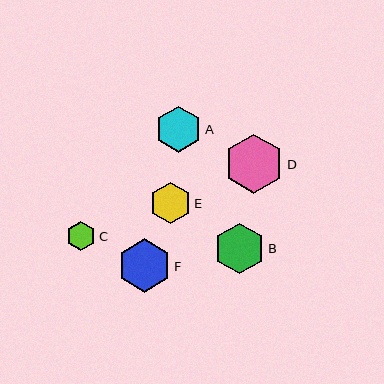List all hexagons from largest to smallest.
From largest to smallest: D, F, B, A, E, C.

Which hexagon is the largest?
Hexagon D is the largest with a size of approximately 59 pixels.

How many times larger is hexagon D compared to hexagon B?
Hexagon D is approximately 1.2 times the size of hexagon B.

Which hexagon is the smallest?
Hexagon C is the smallest with a size of approximately 30 pixels.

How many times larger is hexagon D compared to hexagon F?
Hexagon D is approximately 1.1 times the size of hexagon F.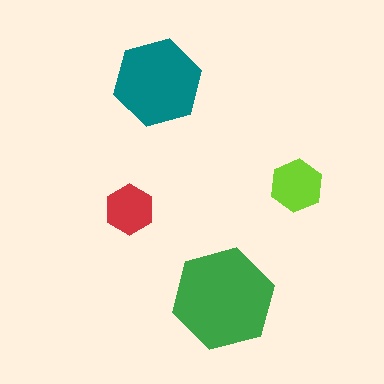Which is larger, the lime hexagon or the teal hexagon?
The teal one.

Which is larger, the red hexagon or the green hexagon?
The green one.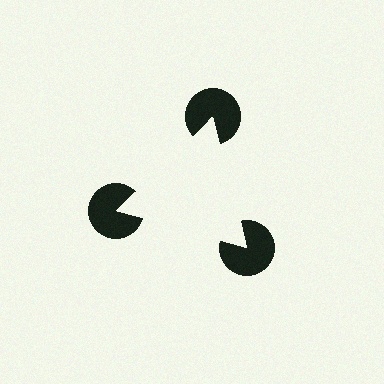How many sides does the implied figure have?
3 sides.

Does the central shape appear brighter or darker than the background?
It typically appears slightly brighter than the background, even though no actual brightness change is drawn.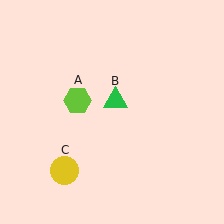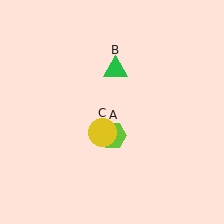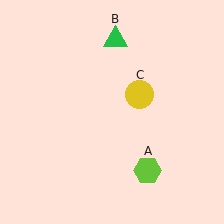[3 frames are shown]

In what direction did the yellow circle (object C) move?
The yellow circle (object C) moved up and to the right.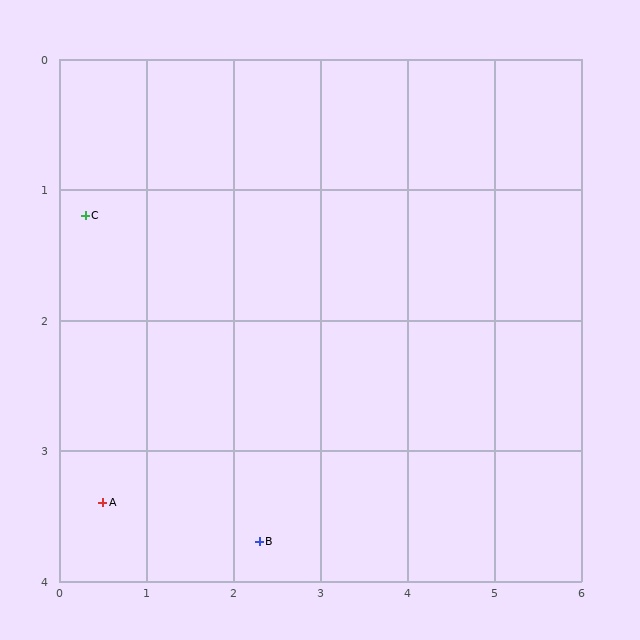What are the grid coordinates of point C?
Point C is at approximately (0.3, 1.2).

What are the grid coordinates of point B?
Point B is at approximately (2.3, 3.7).